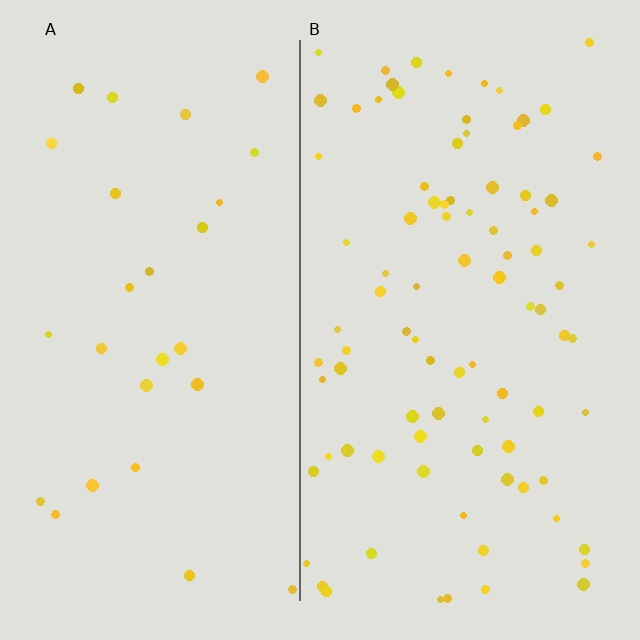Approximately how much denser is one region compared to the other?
Approximately 3.3× — region B over region A.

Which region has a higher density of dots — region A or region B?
B (the right).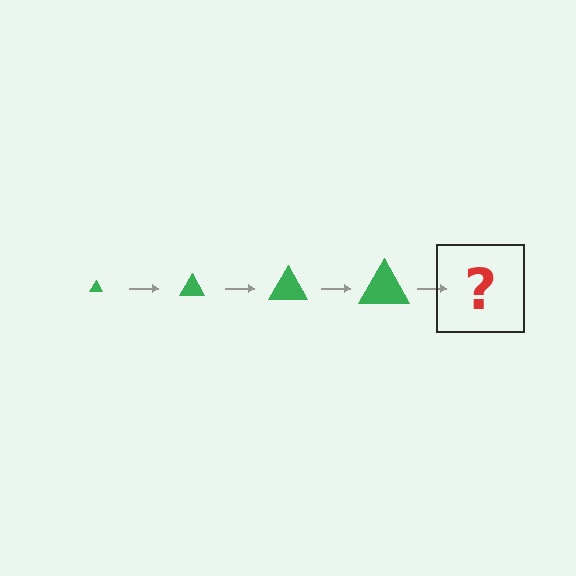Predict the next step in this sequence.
The next step is a green triangle, larger than the previous one.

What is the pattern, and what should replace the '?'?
The pattern is that the triangle gets progressively larger each step. The '?' should be a green triangle, larger than the previous one.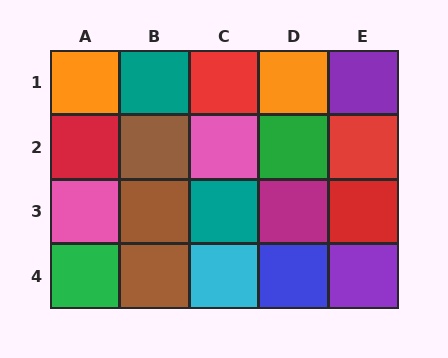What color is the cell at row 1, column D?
Orange.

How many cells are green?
2 cells are green.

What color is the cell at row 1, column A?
Orange.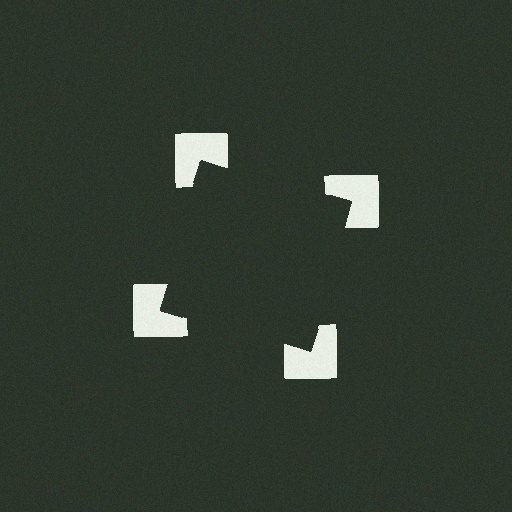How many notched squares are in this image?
There are 4 — one at each vertex of the illusory square.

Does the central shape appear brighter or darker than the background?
It typically appears slightly darker than the background, even though no actual brightness change is drawn.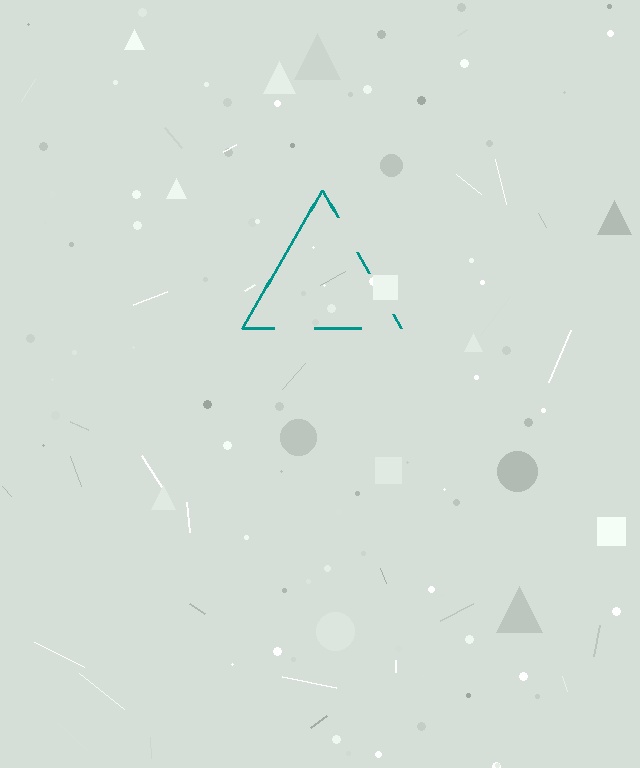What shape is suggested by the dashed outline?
The dashed outline suggests a triangle.